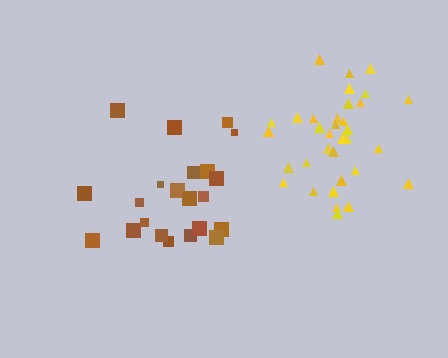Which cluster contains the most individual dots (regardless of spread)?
Yellow (34).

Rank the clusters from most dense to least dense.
yellow, brown.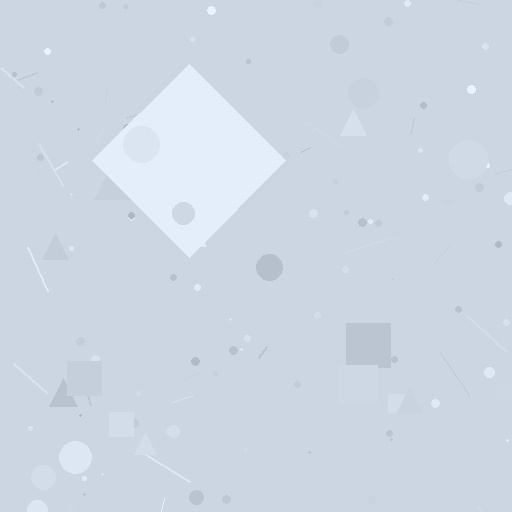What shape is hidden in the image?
A diamond is hidden in the image.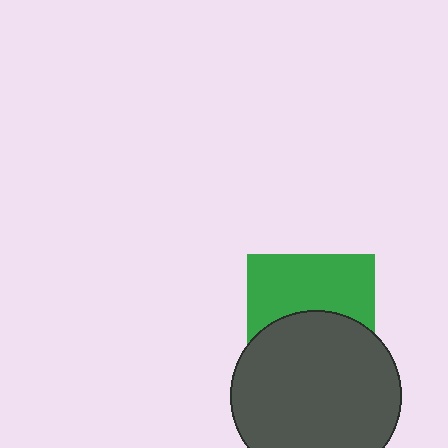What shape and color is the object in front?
The object in front is a dark gray circle.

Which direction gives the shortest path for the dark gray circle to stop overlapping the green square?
Moving down gives the shortest separation.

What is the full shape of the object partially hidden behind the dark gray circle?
The partially hidden object is a green square.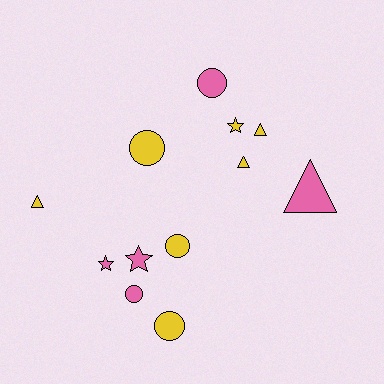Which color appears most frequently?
Yellow, with 7 objects.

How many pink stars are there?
There are 2 pink stars.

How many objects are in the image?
There are 12 objects.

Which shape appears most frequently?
Circle, with 5 objects.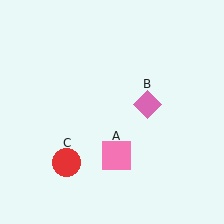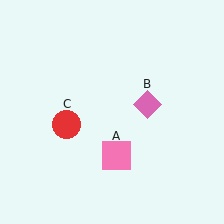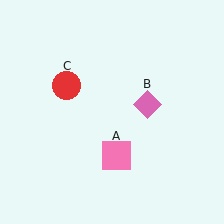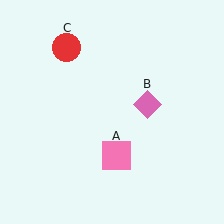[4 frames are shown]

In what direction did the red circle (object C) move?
The red circle (object C) moved up.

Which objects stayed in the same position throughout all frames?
Pink square (object A) and pink diamond (object B) remained stationary.